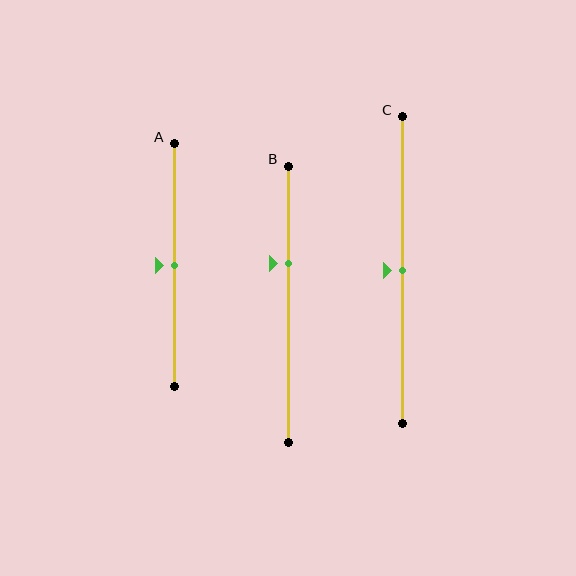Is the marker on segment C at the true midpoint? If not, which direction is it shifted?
Yes, the marker on segment C is at the true midpoint.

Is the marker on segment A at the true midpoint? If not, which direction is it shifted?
Yes, the marker on segment A is at the true midpoint.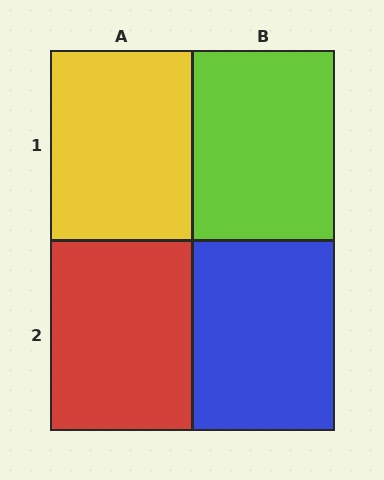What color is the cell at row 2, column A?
Red.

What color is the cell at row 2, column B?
Blue.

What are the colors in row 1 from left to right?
Yellow, lime.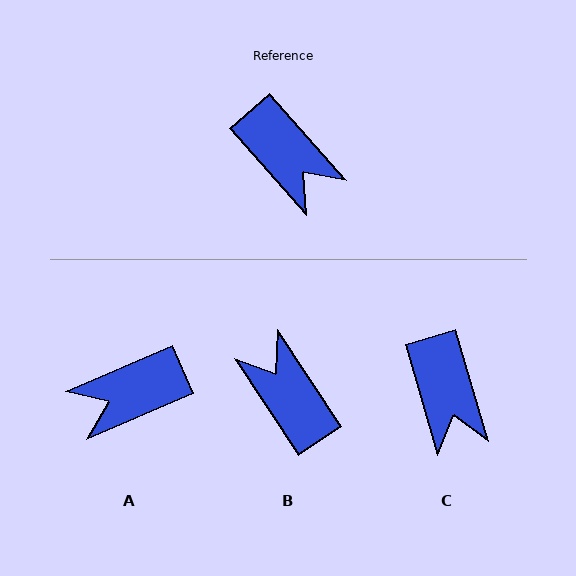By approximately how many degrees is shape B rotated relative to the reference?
Approximately 172 degrees counter-clockwise.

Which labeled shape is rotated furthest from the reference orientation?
B, about 172 degrees away.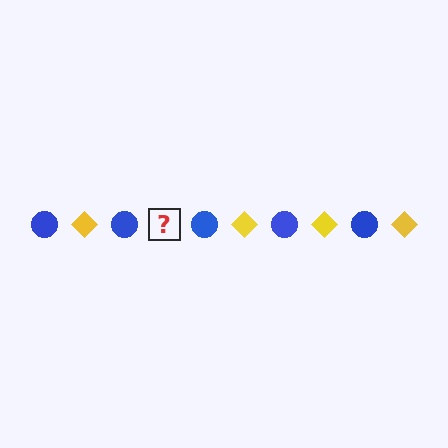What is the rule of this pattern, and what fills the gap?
The rule is that the pattern alternates between blue circle and yellow diamond. The gap should be filled with a yellow diamond.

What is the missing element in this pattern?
The missing element is a yellow diamond.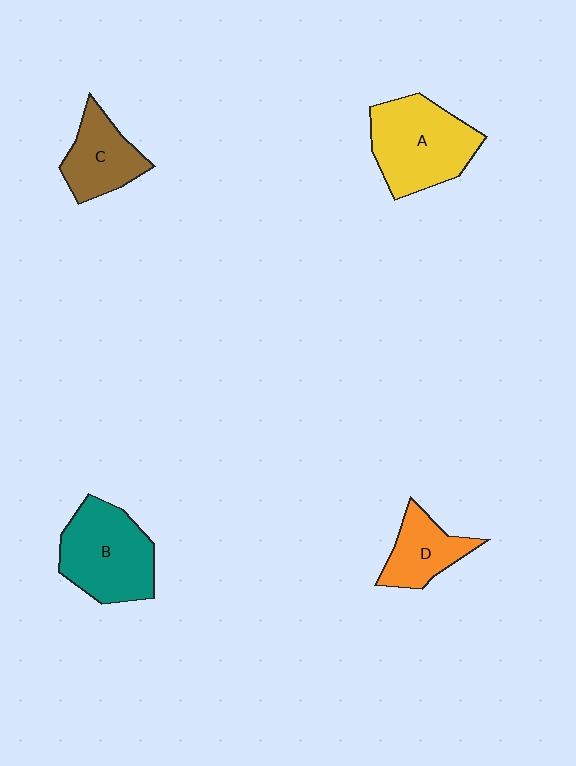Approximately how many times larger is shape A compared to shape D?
Approximately 1.8 times.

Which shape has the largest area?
Shape A (yellow).